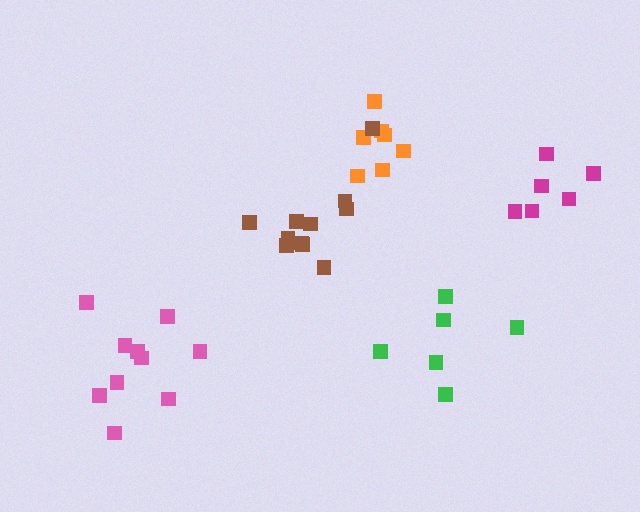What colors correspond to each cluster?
The clusters are colored: orange, pink, magenta, brown, green.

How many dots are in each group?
Group 1: 7 dots, Group 2: 10 dots, Group 3: 6 dots, Group 4: 11 dots, Group 5: 6 dots (40 total).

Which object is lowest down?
The pink cluster is bottommost.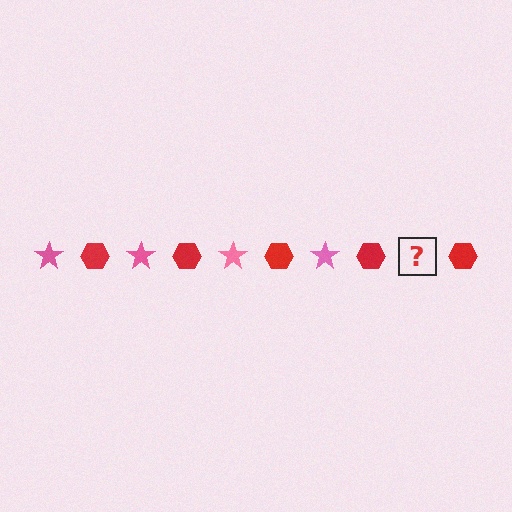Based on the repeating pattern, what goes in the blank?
The blank should be a pink star.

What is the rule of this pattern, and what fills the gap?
The rule is that the pattern alternates between pink star and red hexagon. The gap should be filled with a pink star.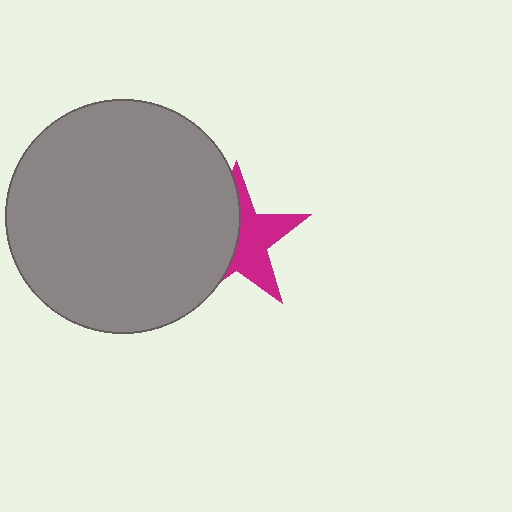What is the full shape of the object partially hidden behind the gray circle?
The partially hidden object is a magenta star.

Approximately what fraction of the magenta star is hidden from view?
Roughly 50% of the magenta star is hidden behind the gray circle.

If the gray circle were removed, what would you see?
You would see the complete magenta star.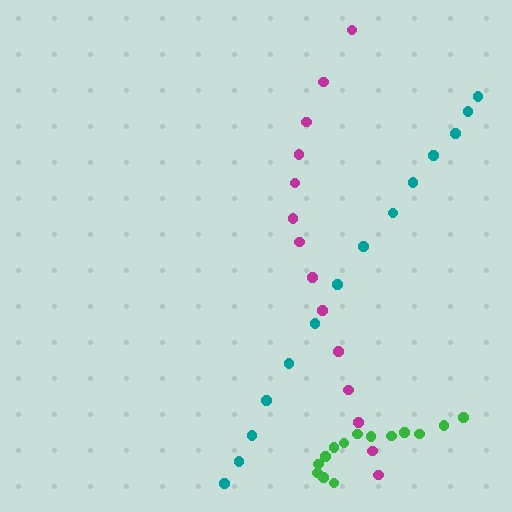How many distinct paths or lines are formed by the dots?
There are 3 distinct paths.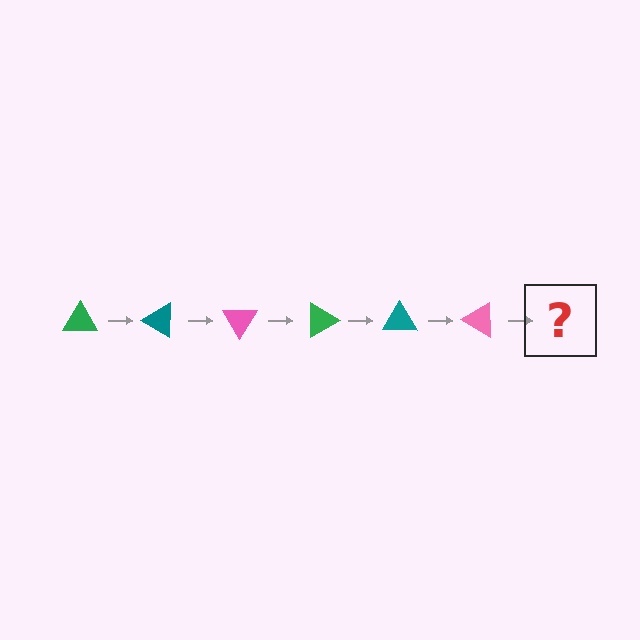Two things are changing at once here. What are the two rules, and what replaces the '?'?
The two rules are that it rotates 30 degrees each step and the color cycles through green, teal, and pink. The '?' should be a green triangle, rotated 180 degrees from the start.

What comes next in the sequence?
The next element should be a green triangle, rotated 180 degrees from the start.